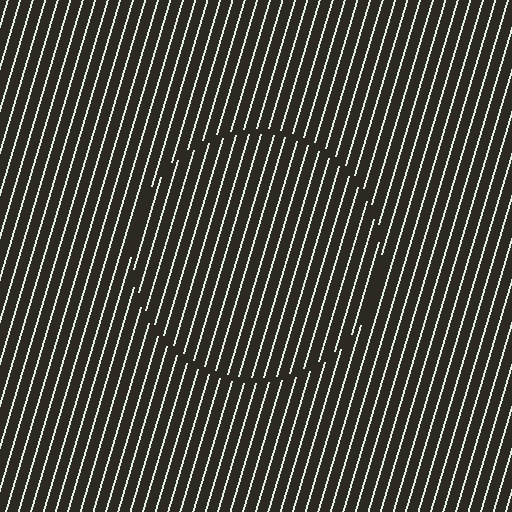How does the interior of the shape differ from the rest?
The interior of the shape contains the same grating, shifted by half a period — the contour is defined by the phase discontinuity where line-ends from the inner and outer gratings abut.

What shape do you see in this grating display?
An illusory circle. The interior of the shape contains the same grating, shifted by half a period — the contour is defined by the phase discontinuity where line-ends from the inner and outer gratings abut.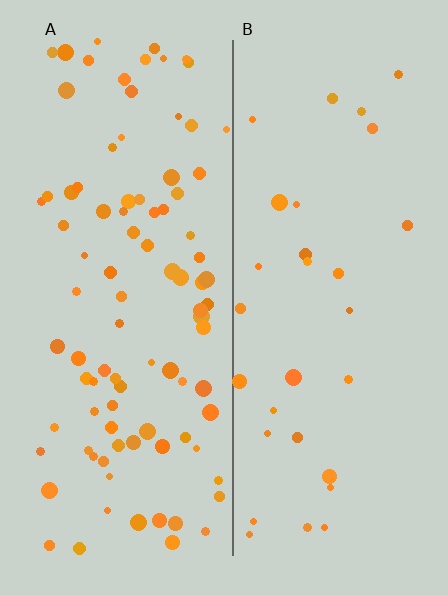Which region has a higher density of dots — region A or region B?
A (the left).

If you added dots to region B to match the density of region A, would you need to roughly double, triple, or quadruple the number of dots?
Approximately triple.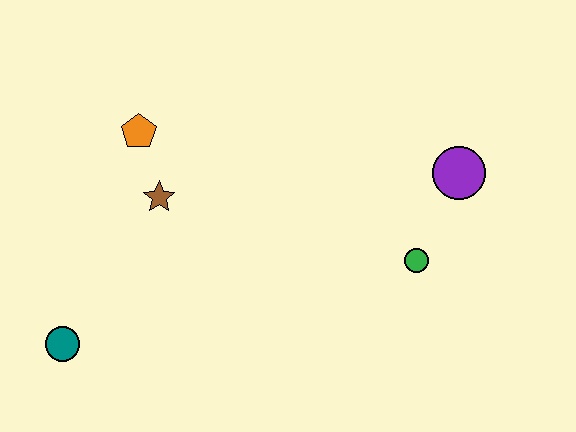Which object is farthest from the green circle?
The teal circle is farthest from the green circle.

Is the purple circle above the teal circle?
Yes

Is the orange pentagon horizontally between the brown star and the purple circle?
No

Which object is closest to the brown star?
The orange pentagon is closest to the brown star.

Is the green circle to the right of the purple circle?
No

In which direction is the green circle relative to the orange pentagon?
The green circle is to the right of the orange pentagon.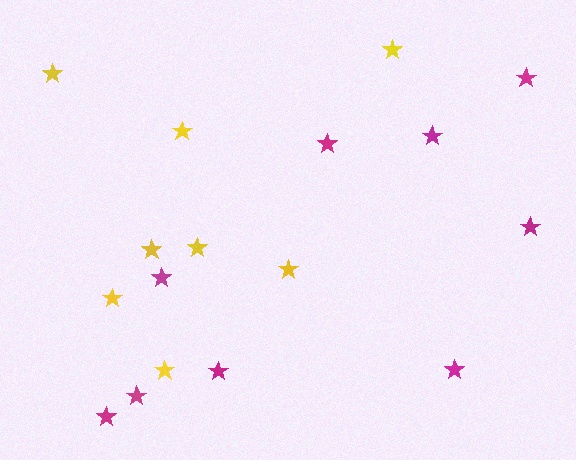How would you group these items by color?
There are 2 groups: one group of yellow stars (8) and one group of magenta stars (9).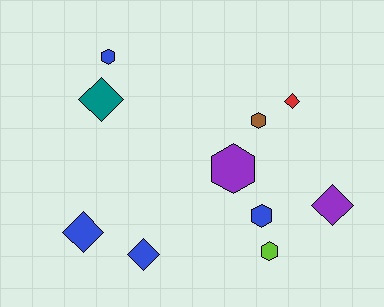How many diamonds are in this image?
There are 5 diamonds.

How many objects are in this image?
There are 10 objects.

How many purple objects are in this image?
There are 2 purple objects.